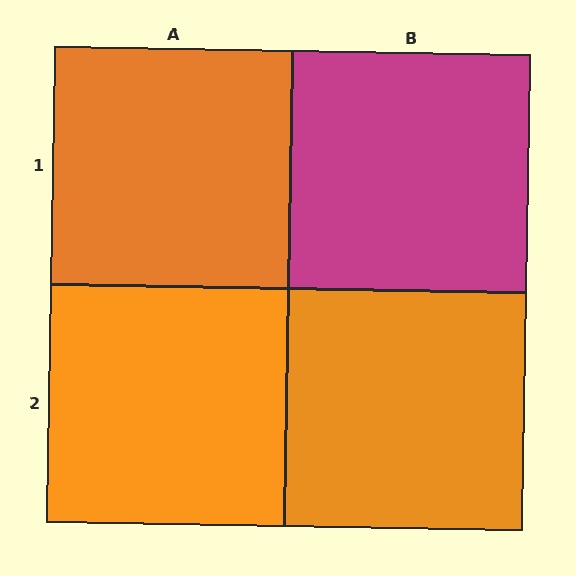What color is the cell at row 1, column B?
Magenta.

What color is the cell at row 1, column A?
Orange.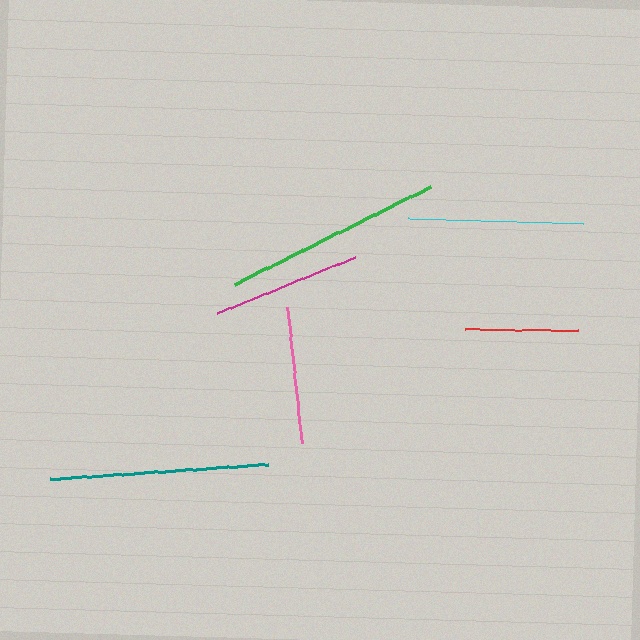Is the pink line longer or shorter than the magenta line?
The magenta line is longer than the pink line.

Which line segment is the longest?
The green line is the longest at approximately 219 pixels.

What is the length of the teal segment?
The teal segment is approximately 217 pixels long.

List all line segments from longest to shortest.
From longest to shortest: green, teal, cyan, magenta, pink, red.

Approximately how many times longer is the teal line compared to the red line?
The teal line is approximately 1.9 times the length of the red line.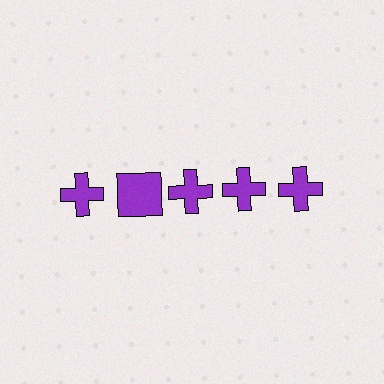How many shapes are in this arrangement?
There are 5 shapes arranged in a grid pattern.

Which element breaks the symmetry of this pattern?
The purple square in the top row, second from left column breaks the symmetry. All other shapes are purple crosses.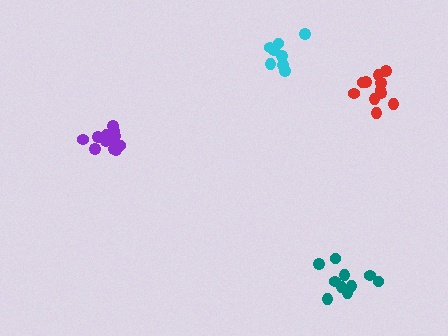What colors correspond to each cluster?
The clusters are colored: teal, purple, red, cyan.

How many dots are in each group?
Group 1: 10 dots, Group 2: 13 dots, Group 3: 11 dots, Group 4: 8 dots (42 total).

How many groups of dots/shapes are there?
There are 4 groups.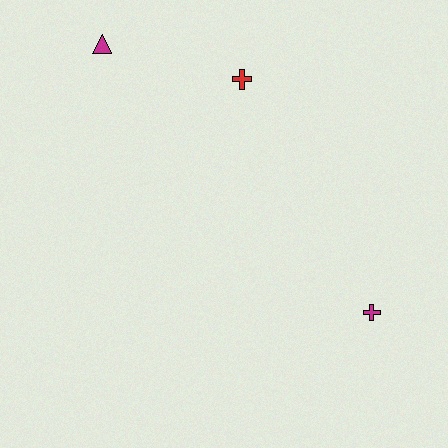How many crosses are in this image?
There are 2 crosses.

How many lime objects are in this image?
There are no lime objects.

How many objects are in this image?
There are 3 objects.